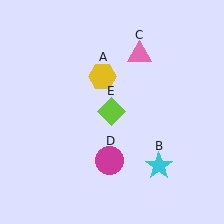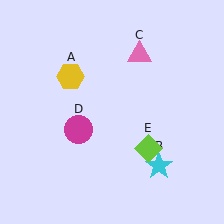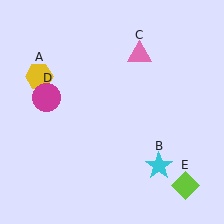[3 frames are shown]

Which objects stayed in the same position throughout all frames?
Cyan star (object B) and pink triangle (object C) remained stationary.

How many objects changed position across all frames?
3 objects changed position: yellow hexagon (object A), magenta circle (object D), lime diamond (object E).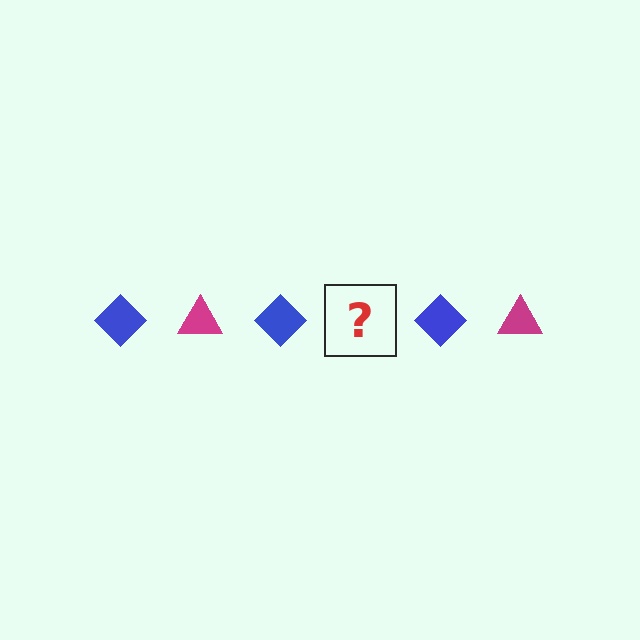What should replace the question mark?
The question mark should be replaced with a magenta triangle.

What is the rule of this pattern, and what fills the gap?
The rule is that the pattern alternates between blue diamond and magenta triangle. The gap should be filled with a magenta triangle.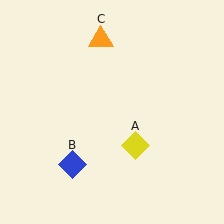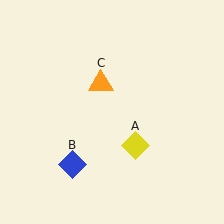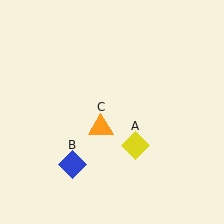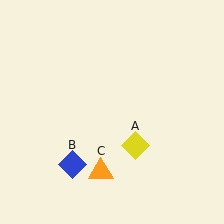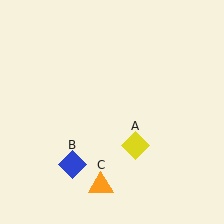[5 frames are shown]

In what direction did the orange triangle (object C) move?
The orange triangle (object C) moved down.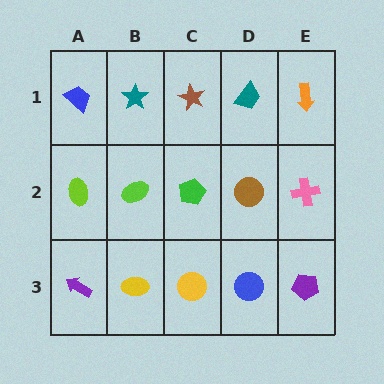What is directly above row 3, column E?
A pink cross.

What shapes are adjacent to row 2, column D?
A teal trapezoid (row 1, column D), a blue circle (row 3, column D), a green pentagon (row 2, column C), a pink cross (row 2, column E).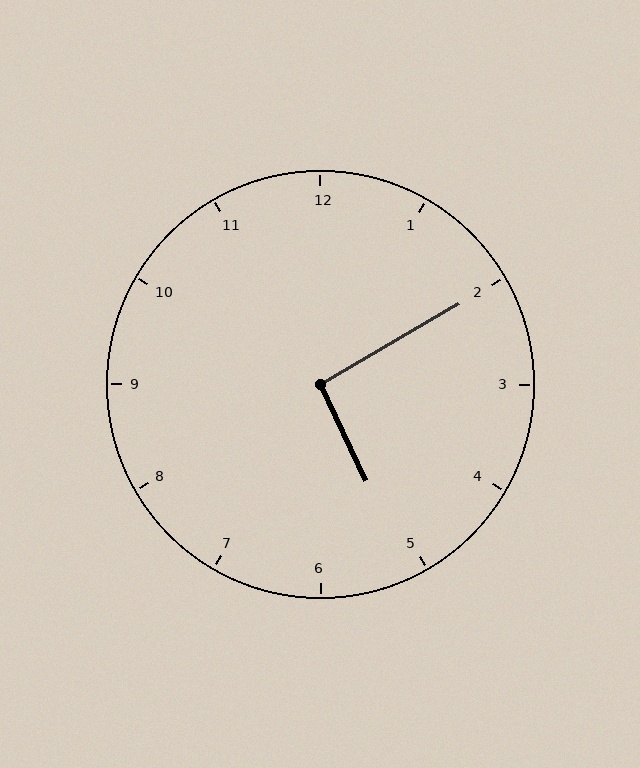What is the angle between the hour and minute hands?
Approximately 95 degrees.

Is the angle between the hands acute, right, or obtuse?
It is right.